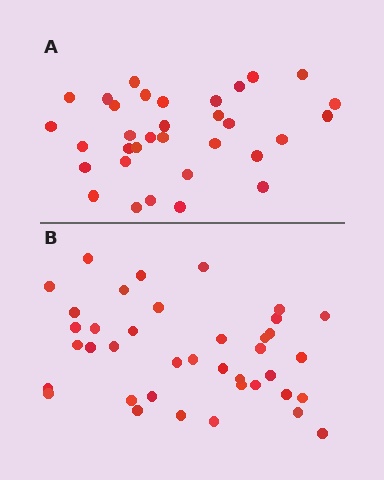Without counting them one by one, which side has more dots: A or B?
Region B (the bottom region) has more dots.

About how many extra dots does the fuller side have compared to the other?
Region B has about 6 more dots than region A.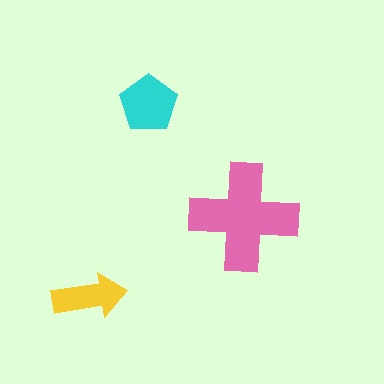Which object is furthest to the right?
The pink cross is rightmost.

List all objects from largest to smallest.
The pink cross, the cyan pentagon, the yellow arrow.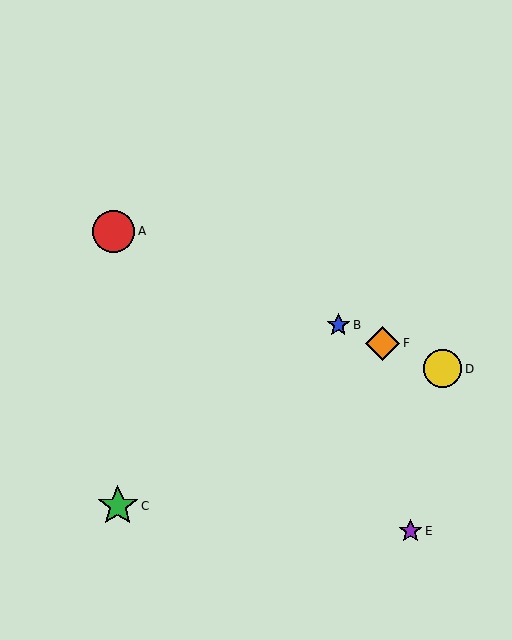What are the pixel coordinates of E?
Object E is at (410, 531).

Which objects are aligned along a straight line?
Objects A, B, D, F are aligned along a straight line.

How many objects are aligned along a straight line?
4 objects (A, B, D, F) are aligned along a straight line.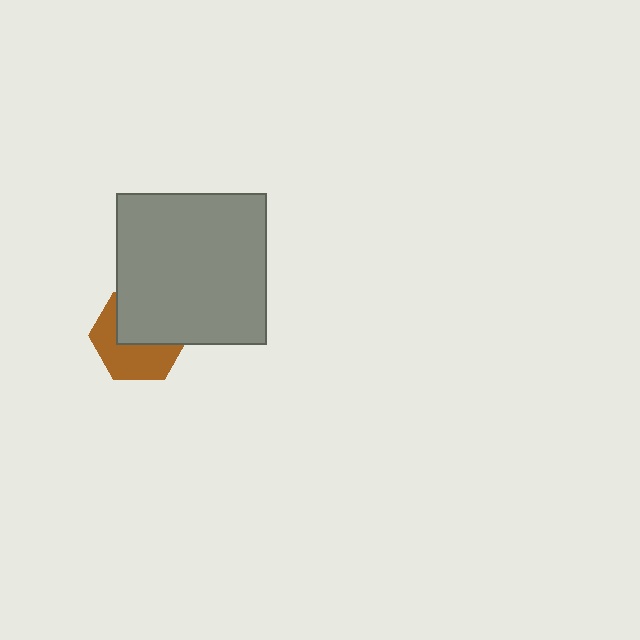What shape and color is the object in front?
The object in front is a gray square.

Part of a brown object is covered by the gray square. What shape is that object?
It is a hexagon.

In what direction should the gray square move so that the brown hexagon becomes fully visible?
The gray square should move up. That is the shortest direction to clear the overlap and leave the brown hexagon fully visible.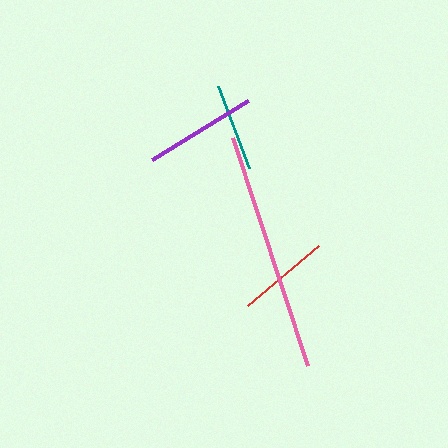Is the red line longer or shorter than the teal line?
The red line is longer than the teal line.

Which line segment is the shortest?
The teal line is the shortest at approximately 88 pixels.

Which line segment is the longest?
The pink line is the longest at approximately 239 pixels.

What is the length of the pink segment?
The pink segment is approximately 239 pixels long.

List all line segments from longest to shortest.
From longest to shortest: pink, purple, red, teal.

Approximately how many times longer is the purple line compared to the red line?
The purple line is approximately 1.2 times the length of the red line.